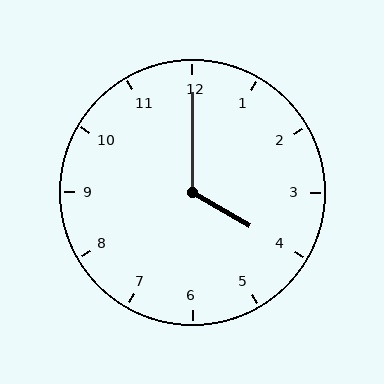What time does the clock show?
4:00.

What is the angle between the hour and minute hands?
Approximately 120 degrees.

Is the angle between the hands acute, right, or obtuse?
It is obtuse.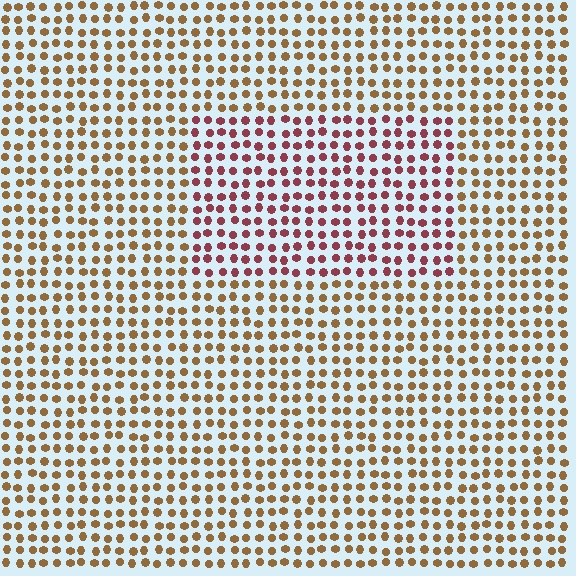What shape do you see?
I see a rectangle.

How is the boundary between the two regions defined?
The boundary is defined purely by a slight shift in hue (about 45 degrees). Spacing, size, and orientation are identical on both sides.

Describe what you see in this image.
The image is filled with small brown elements in a uniform arrangement. A rectangle-shaped region is visible where the elements are tinted to a slightly different hue, forming a subtle color boundary.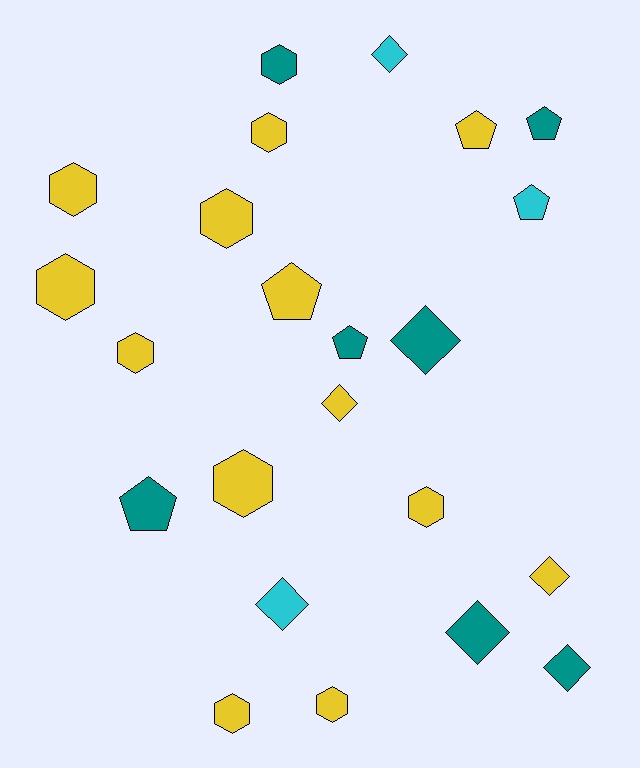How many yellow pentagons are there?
There are 2 yellow pentagons.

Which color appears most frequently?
Yellow, with 13 objects.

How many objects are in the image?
There are 23 objects.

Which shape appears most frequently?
Hexagon, with 10 objects.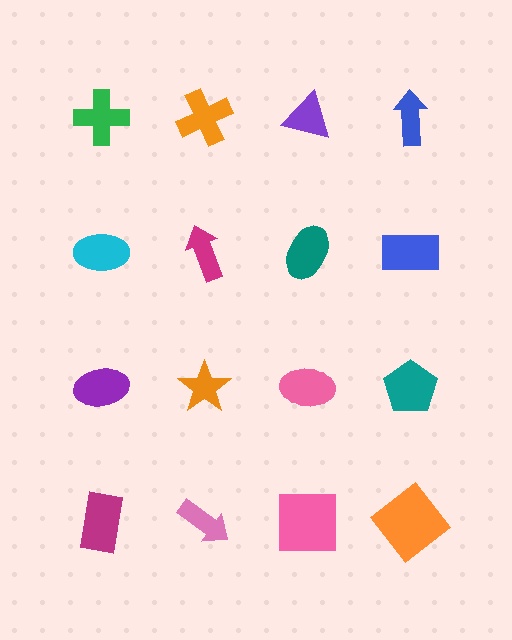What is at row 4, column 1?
A magenta rectangle.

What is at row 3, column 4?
A teal pentagon.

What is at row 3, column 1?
A purple ellipse.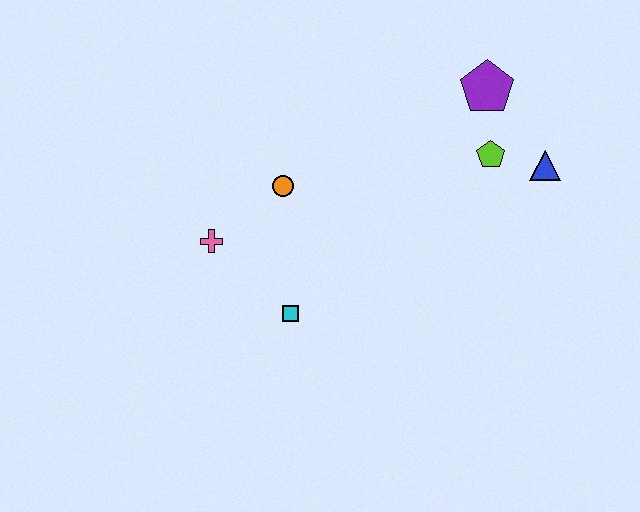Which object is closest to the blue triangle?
The lime pentagon is closest to the blue triangle.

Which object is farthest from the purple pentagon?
The pink cross is farthest from the purple pentagon.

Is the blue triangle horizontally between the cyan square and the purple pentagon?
No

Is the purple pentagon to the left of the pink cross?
No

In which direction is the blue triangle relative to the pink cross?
The blue triangle is to the right of the pink cross.